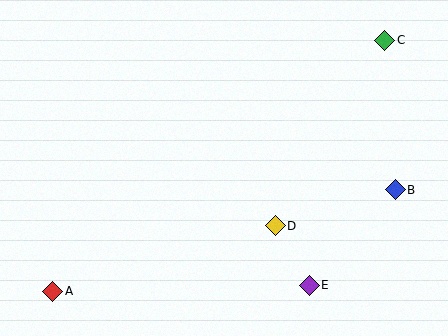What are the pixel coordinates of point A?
Point A is at (53, 291).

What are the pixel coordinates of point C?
Point C is at (385, 40).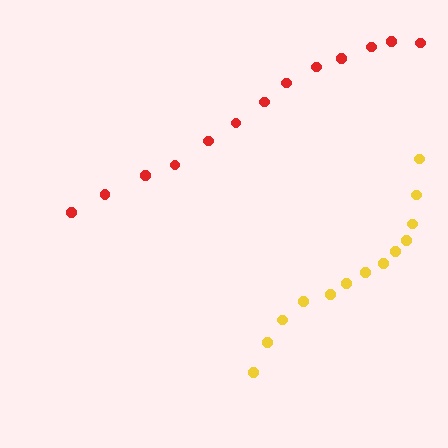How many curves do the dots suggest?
There are 2 distinct paths.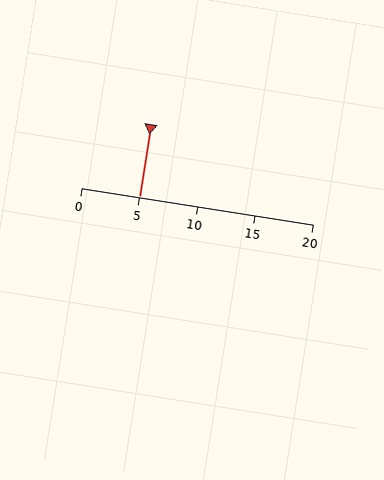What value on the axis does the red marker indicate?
The marker indicates approximately 5.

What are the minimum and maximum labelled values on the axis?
The axis runs from 0 to 20.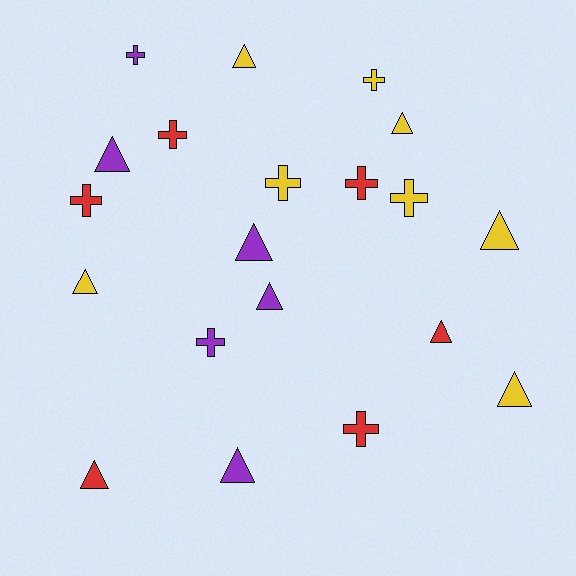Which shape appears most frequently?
Triangle, with 11 objects.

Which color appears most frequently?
Yellow, with 8 objects.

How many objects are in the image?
There are 20 objects.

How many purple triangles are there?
There are 4 purple triangles.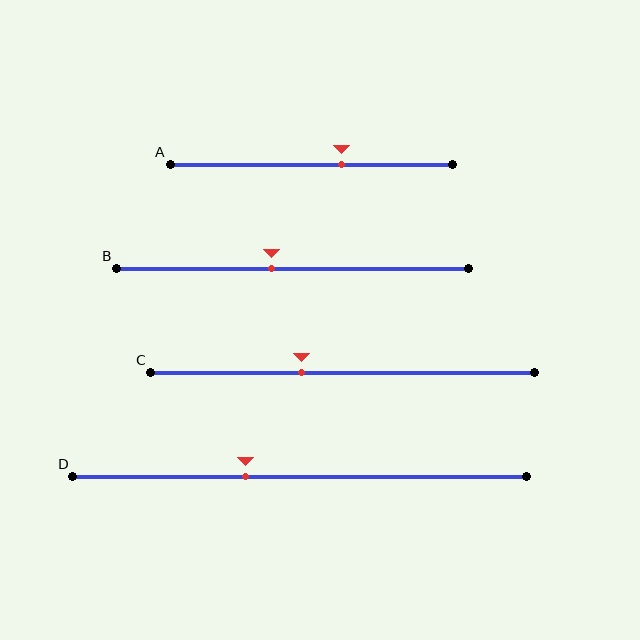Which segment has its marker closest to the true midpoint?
Segment B has its marker closest to the true midpoint.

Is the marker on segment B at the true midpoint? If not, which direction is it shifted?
No, the marker on segment B is shifted to the left by about 6% of the segment length.